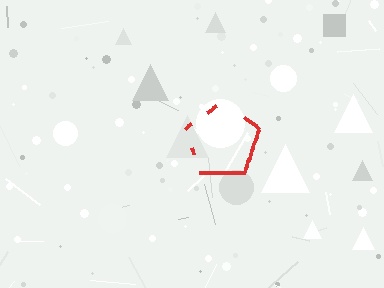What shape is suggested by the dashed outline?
The dashed outline suggests a pentagon.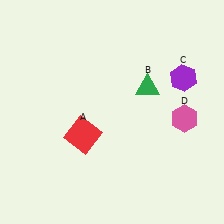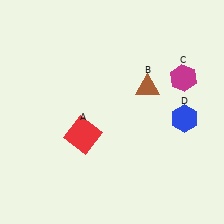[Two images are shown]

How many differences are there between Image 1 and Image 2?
There are 3 differences between the two images.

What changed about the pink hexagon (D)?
In Image 1, D is pink. In Image 2, it changed to blue.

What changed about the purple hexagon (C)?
In Image 1, C is purple. In Image 2, it changed to magenta.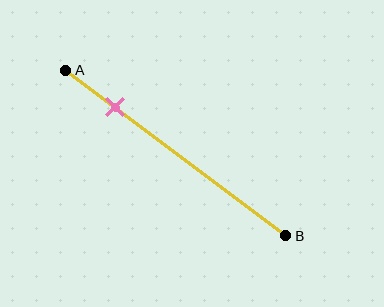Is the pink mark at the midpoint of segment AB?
No, the mark is at about 20% from A, not at the 50% midpoint.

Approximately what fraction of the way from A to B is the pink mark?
The pink mark is approximately 20% of the way from A to B.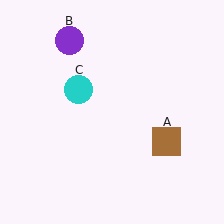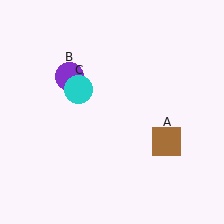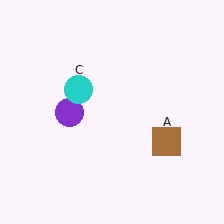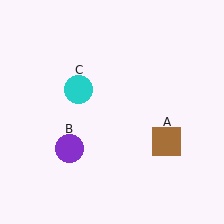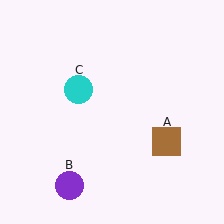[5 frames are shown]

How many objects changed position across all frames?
1 object changed position: purple circle (object B).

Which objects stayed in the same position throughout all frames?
Brown square (object A) and cyan circle (object C) remained stationary.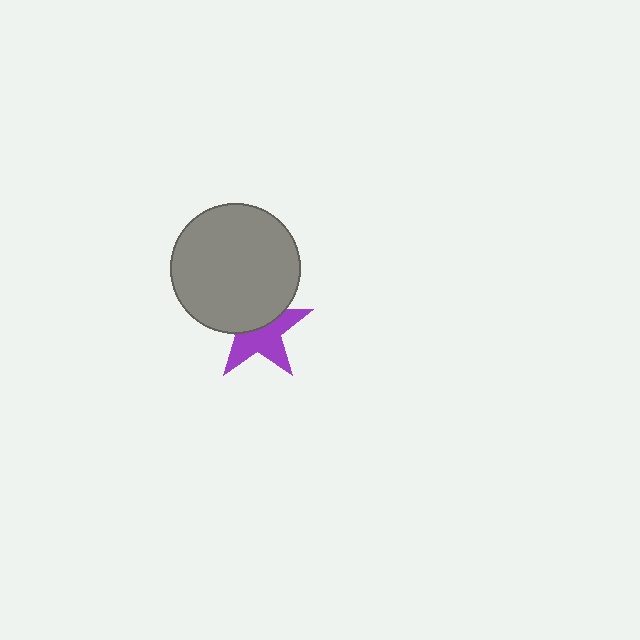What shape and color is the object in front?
The object in front is a gray circle.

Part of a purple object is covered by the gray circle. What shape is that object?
It is a star.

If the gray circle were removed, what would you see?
You would see the complete purple star.